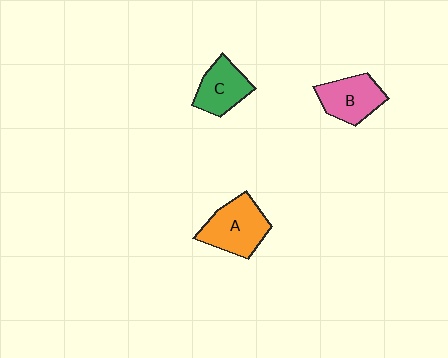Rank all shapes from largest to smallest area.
From largest to smallest: A (orange), B (pink), C (green).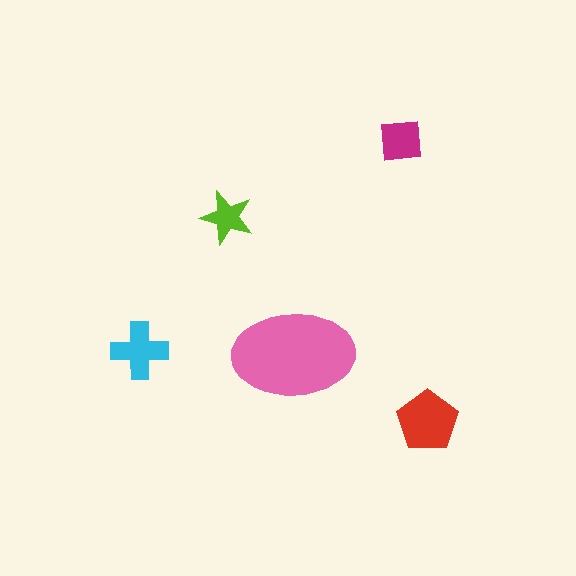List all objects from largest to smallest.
The pink ellipse, the red pentagon, the cyan cross, the magenta square, the lime star.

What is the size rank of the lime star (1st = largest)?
5th.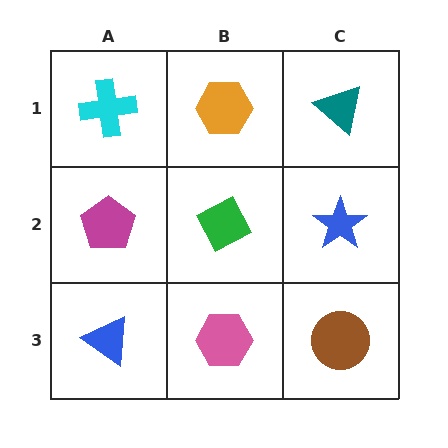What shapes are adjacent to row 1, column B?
A green diamond (row 2, column B), a cyan cross (row 1, column A), a teal triangle (row 1, column C).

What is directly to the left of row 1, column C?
An orange hexagon.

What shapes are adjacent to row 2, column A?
A cyan cross (row 1, column A), a blue triangle (row 3, column A), a green diamond (row 2, column B).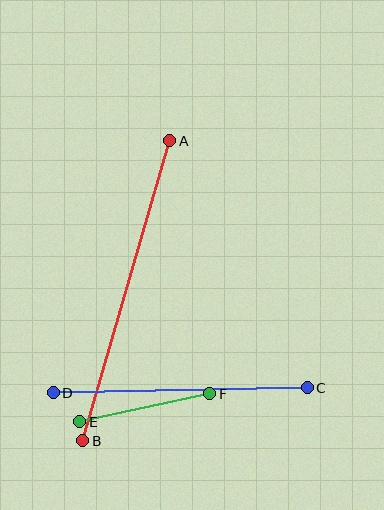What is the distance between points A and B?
The distance is approximately 313 pixels.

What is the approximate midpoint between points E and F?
The midpoint is at approximately (145, 408) pixels.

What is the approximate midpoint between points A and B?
The midpoint is at approximately (126, 291) pixels.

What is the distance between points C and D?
The distance is approximately 254 pixels.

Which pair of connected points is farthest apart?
Points A and B are farthest apart.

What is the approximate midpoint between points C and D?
The midpoint is at approximately (180, 390) pixels.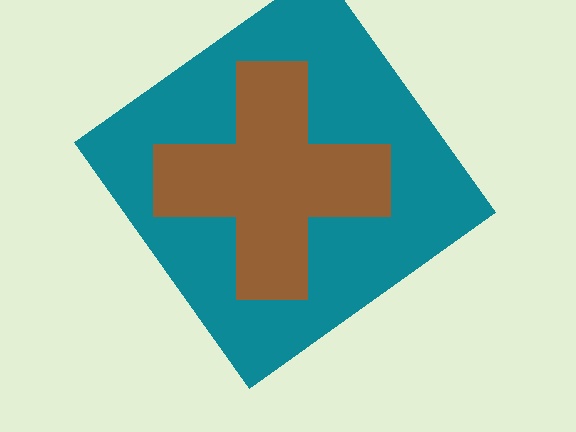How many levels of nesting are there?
2.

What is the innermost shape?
The brown cross.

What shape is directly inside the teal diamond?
The brown cross.